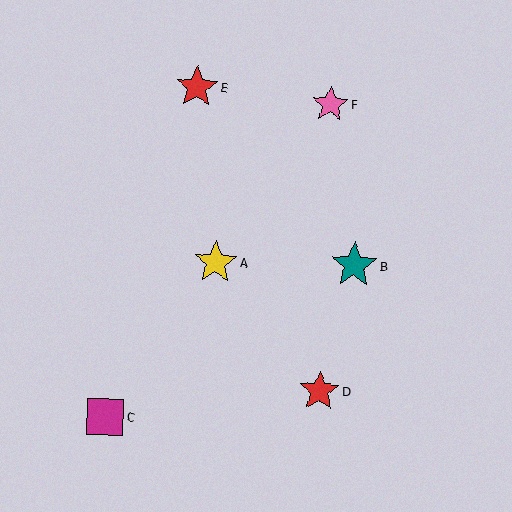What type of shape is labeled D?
Shape D is a red star.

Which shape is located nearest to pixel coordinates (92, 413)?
The magenta square (labeled C) at (106, 417) is nearest to that location.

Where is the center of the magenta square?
The center of the magenta square is at (106, 417).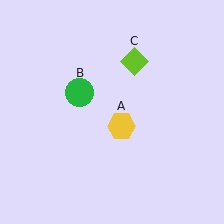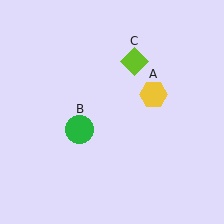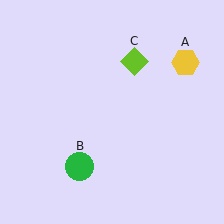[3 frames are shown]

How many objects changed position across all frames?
2 objects changed position: yellow hexagon (object A), green circle (object B).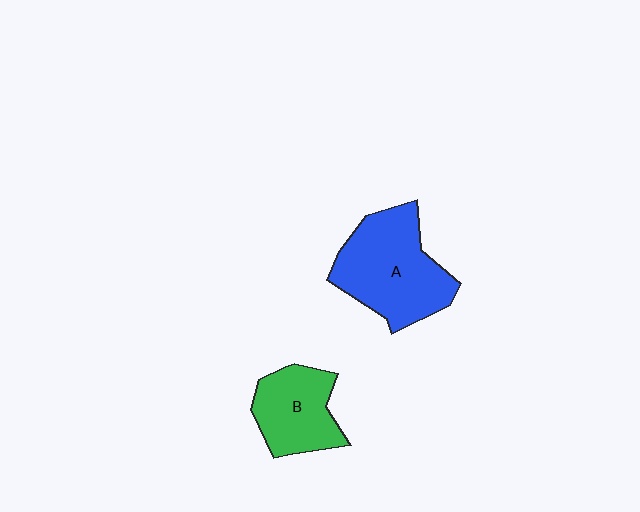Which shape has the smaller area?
Shape B (green).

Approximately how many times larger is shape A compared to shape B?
Approximately 1.5 times.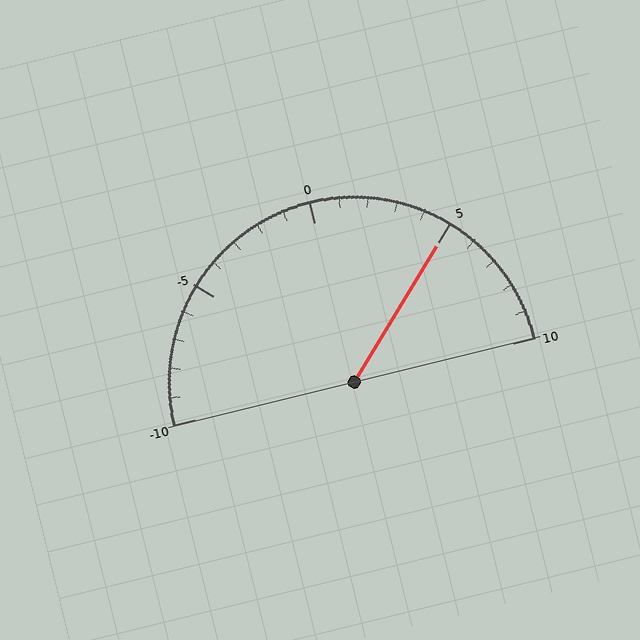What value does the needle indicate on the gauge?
The needle indicates approximately 5.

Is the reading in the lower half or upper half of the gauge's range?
The reading is in the upper half of the range (-10 to 10).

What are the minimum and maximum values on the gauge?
The gauge ranges from -10 to 10.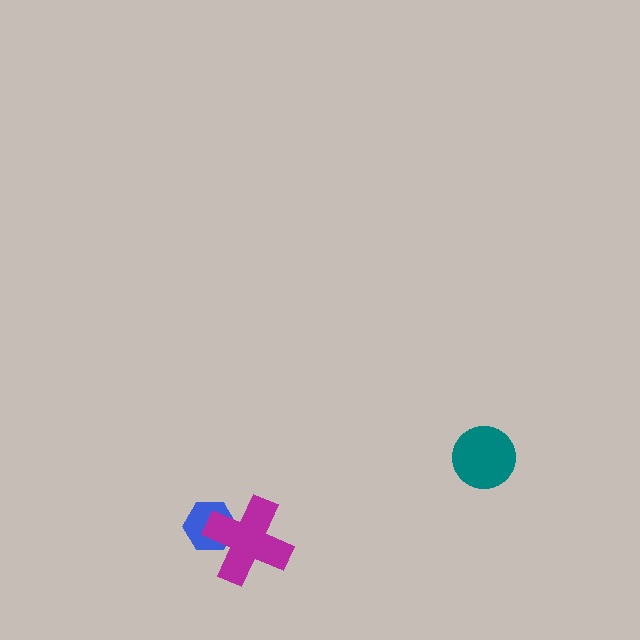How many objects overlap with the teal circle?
0 objects overlap with the teal circle.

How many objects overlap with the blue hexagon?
1 object overlaps with the blue hexagon.